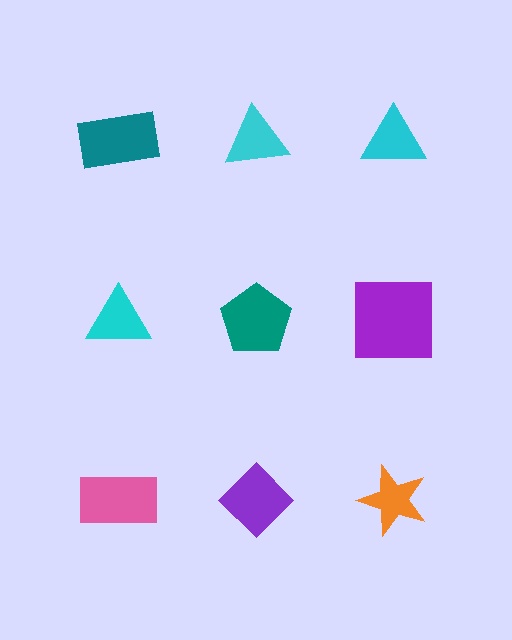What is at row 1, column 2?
A cyan triangle.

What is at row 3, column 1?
A pink rectangle.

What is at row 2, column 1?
A cyan triangle.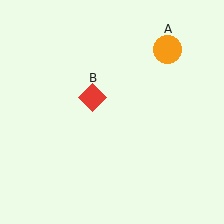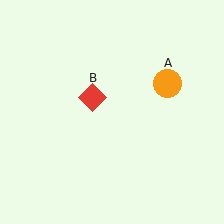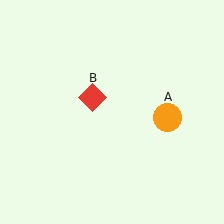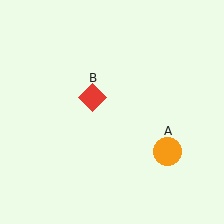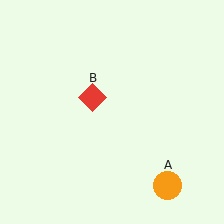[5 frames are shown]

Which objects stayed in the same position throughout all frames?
Red diamond (object B) remained stationary.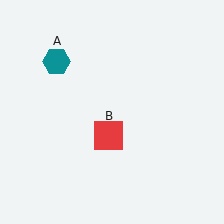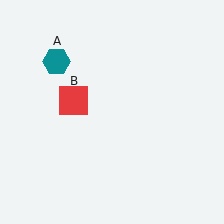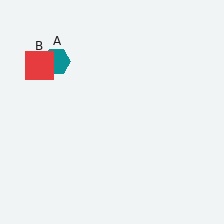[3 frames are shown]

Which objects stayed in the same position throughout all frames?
Teal hexagon (object A) remained stationary.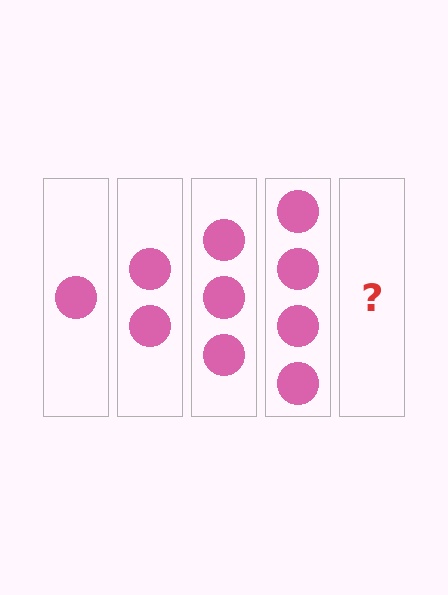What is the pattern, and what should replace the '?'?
The pattern is that each step adds one more circle. The '?' should be 5 circles.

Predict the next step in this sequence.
The next step is 5 circles.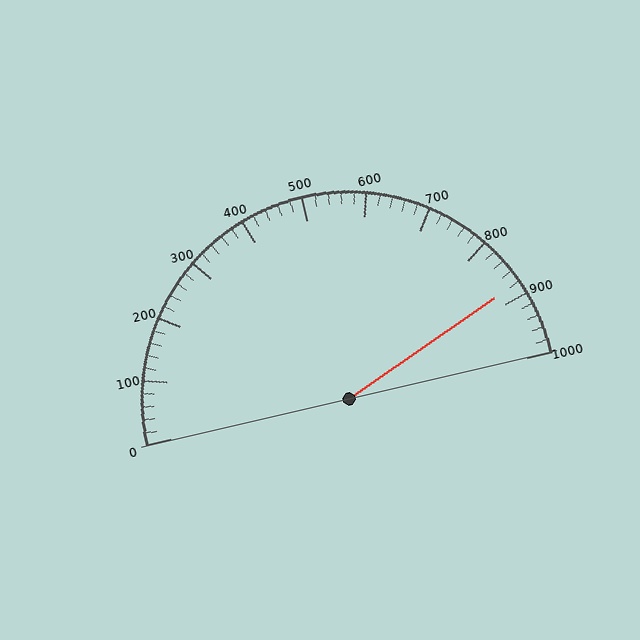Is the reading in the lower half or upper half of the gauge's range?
The reading is in the upper half of the range (0 to 1000).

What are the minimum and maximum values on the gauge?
The gauge ranges from 0 to 1000.